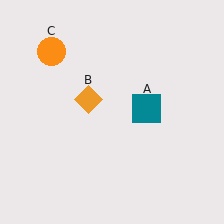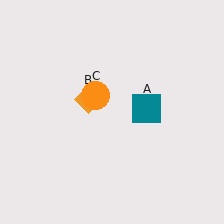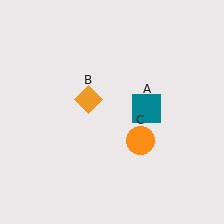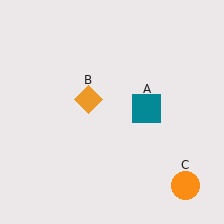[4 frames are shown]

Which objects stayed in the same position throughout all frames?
Teal square (object A) and orange diamond (object B) remained stationary.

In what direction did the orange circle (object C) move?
The orange circle (object C) moved down and to the right.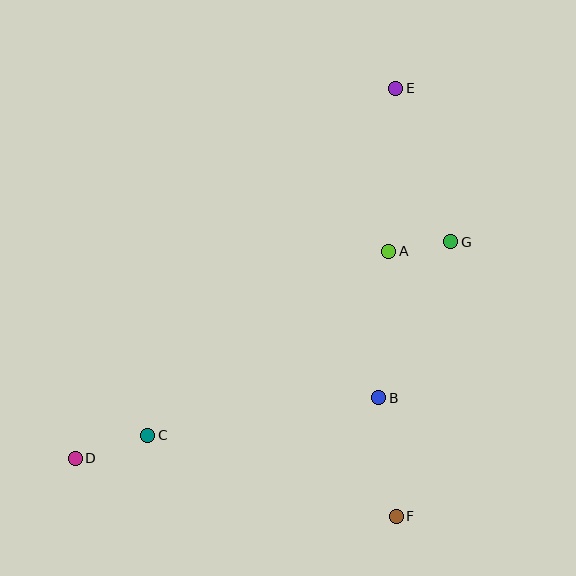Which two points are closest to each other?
Points A and G are closest to each other.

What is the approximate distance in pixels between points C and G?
The distance between C and G is approximately 359 pixels.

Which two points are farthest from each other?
Points D and E are farthest from each other.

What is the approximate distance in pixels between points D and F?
The distance between D and F is approximately 326 pixels.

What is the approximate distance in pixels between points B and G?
The distance between B and G is approximately 172 pixels.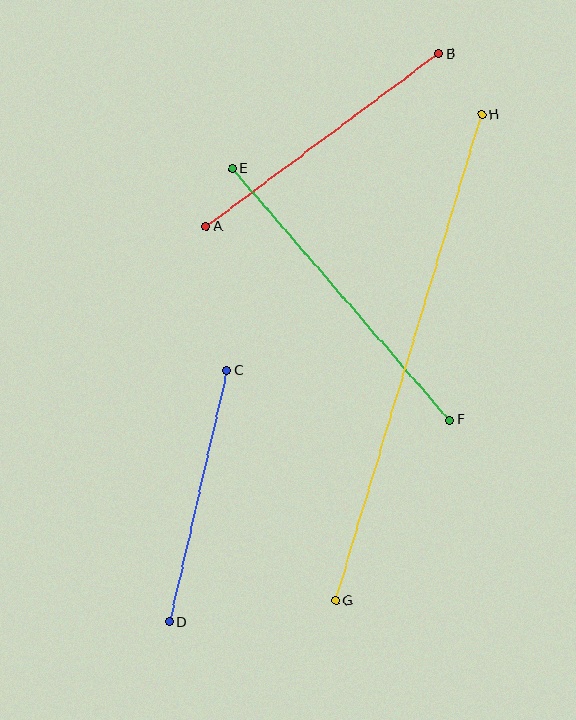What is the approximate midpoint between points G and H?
The midpoint is at approximately (409, 358) pixels.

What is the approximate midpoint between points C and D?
The midpoint is at approximately (198, 496) pixels.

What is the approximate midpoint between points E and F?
The midpoint is at approximately (341, 294) pixels.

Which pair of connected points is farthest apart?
Points G and H are farthest apart.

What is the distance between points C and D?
The distance is approximately 258 pixels.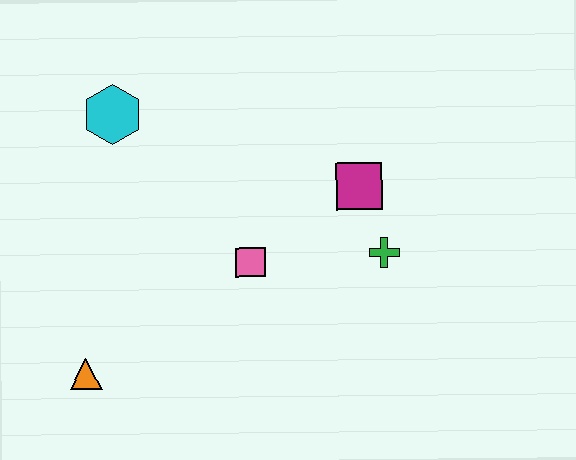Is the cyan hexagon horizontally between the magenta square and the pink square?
No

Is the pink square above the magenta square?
No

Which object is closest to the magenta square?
The green cross is closest to the magenta square.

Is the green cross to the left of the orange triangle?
No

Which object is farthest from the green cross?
The orange triangle is farthest from the green cross.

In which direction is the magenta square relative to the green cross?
The magenta square is above the green cross.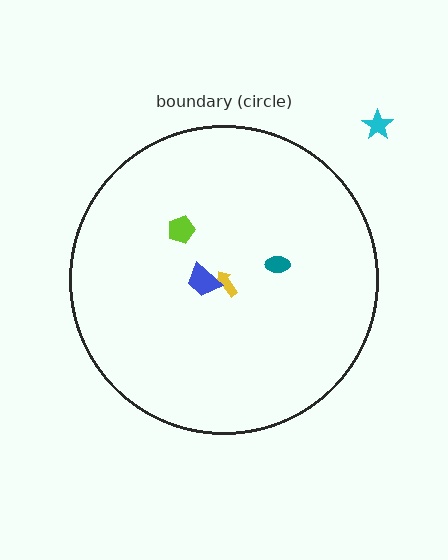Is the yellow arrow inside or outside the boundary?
Inside.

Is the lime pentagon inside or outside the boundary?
Inside.